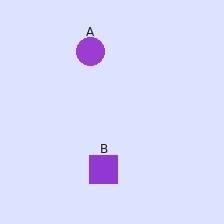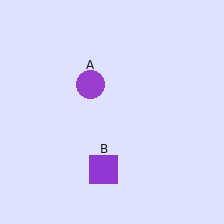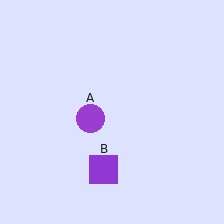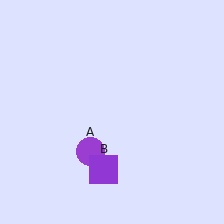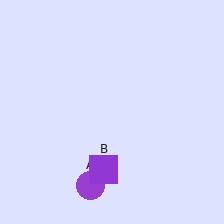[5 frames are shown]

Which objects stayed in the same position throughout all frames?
Purple square (object B) remained stationary.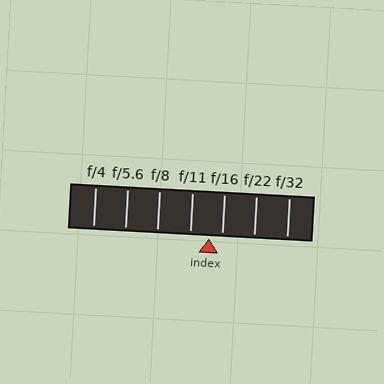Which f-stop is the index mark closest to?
The index mark is closest to f/16.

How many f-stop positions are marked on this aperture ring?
There are 7 f-stop positions marked.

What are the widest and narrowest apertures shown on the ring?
The widest aperture shown is f/4 and the narrowest is f/32.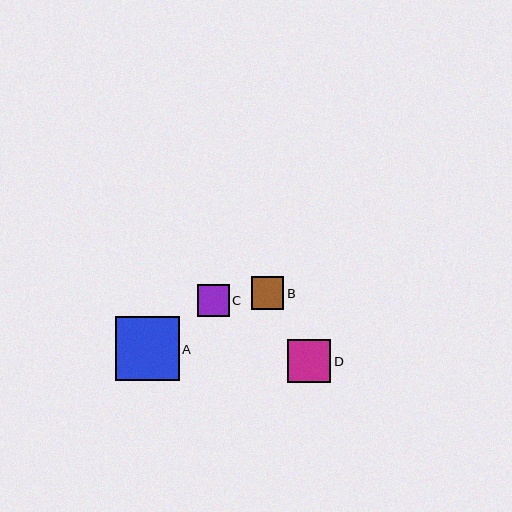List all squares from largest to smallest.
From largest to smallest: A, D, B, C.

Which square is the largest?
Square A is the largest with a size of approximately 64 pixels.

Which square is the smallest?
Square C is the smallest with a size of approximately 32 pixels.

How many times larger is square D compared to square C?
Square D is approximately 1.3 times the size of square C.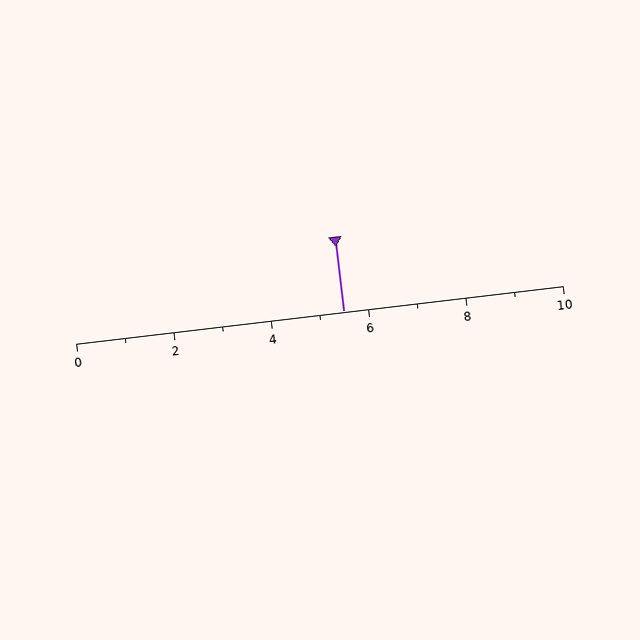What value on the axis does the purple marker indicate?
The marker indicates approximately 5.5.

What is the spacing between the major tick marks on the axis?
The major ticks are spaced 2 apart.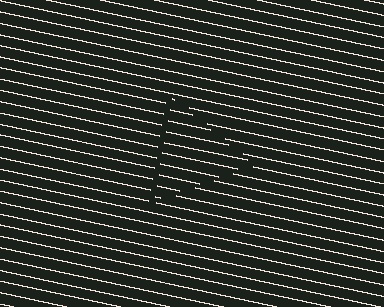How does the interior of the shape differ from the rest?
The interior of the shape contains the same grating, shifted by half a period — the contour is defined by the phase discontinuity where line-ends from the inner and outer gratings abut.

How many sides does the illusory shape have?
3 sides — the line-ends trace a triangle.